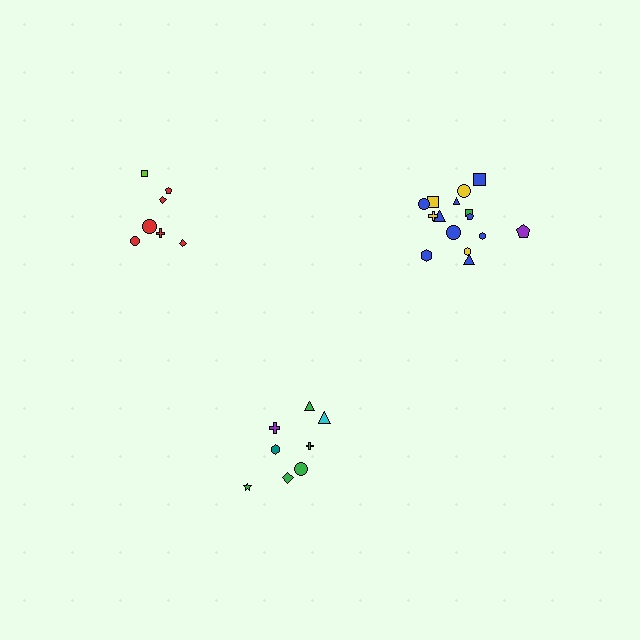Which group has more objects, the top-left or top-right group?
The top-right group.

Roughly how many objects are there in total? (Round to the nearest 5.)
Roughly 30 objects in total.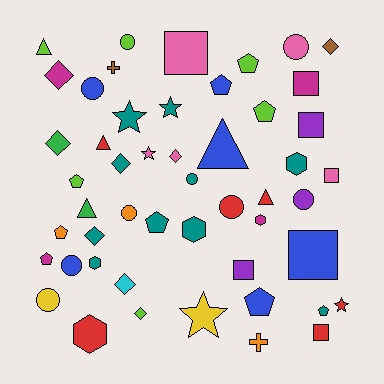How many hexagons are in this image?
There are 5 hexagons.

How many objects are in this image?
There are 50 objects.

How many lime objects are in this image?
There are 6 lime objects.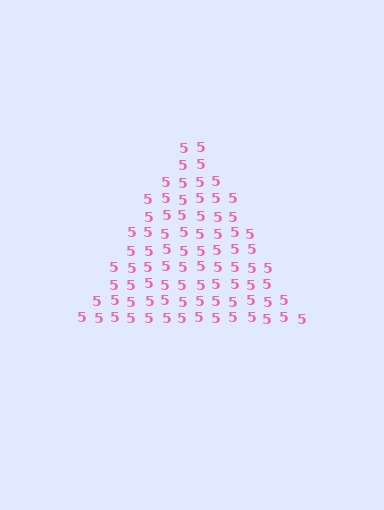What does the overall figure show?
The overall figure shows a triangle.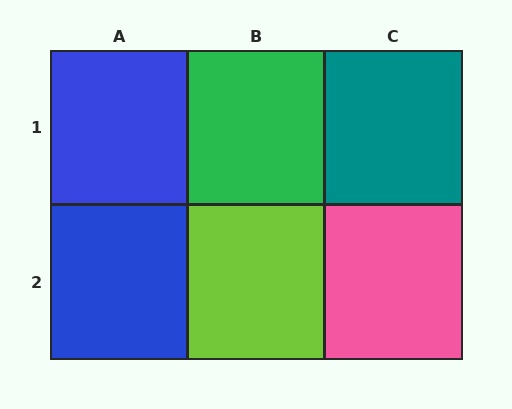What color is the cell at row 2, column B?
Lime.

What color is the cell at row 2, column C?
Pink.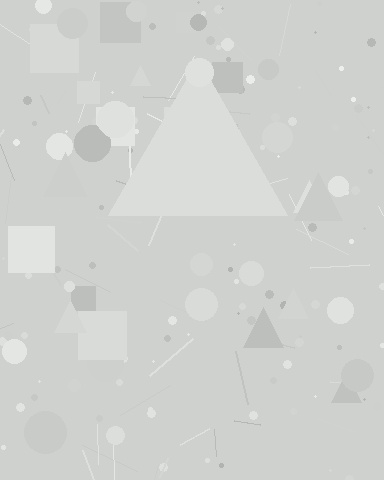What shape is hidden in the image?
A triangle is hidden in the image.